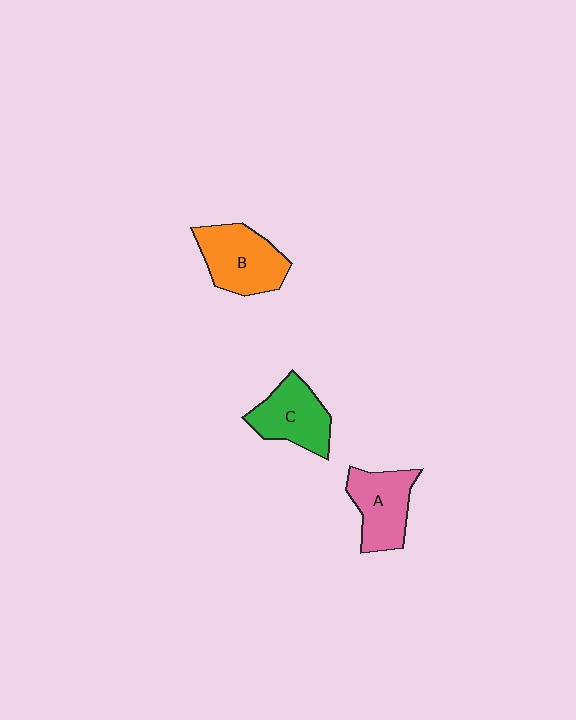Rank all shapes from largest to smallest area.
From largest to smallest: B (orange), A (pink), C (green).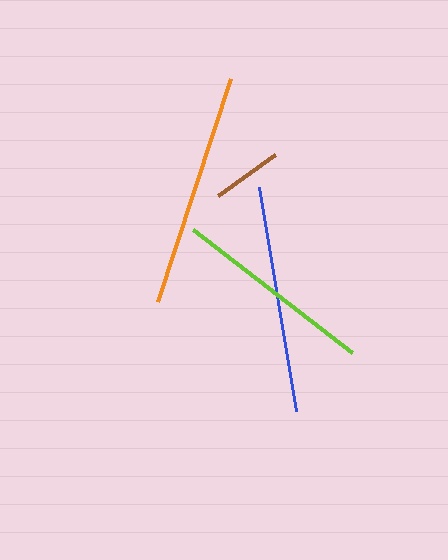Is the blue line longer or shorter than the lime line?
The blue line is longer than the lime line.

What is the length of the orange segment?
The orange segment is approximately 235 pixels long.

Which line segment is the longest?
The orange line is the longest at approximately 235 pixels.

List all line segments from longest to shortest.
From longest to shortest: orange, blue, lime, brown.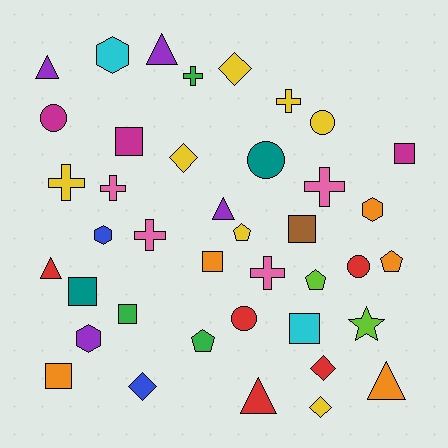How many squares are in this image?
There are 8 squares.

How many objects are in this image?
There are 40 objects.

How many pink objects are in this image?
There are 4 pink objects.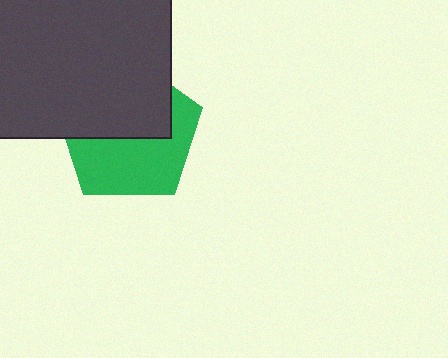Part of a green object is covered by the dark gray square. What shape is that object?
It is a pentagon.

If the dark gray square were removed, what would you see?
You would see the complete green pentagon.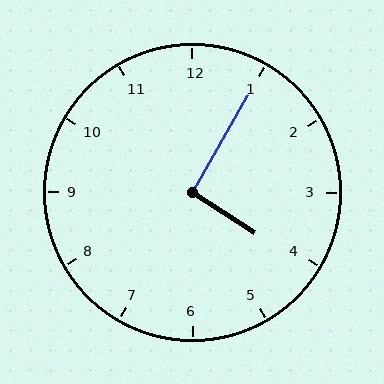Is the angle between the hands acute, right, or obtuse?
It is right.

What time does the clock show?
4:05.